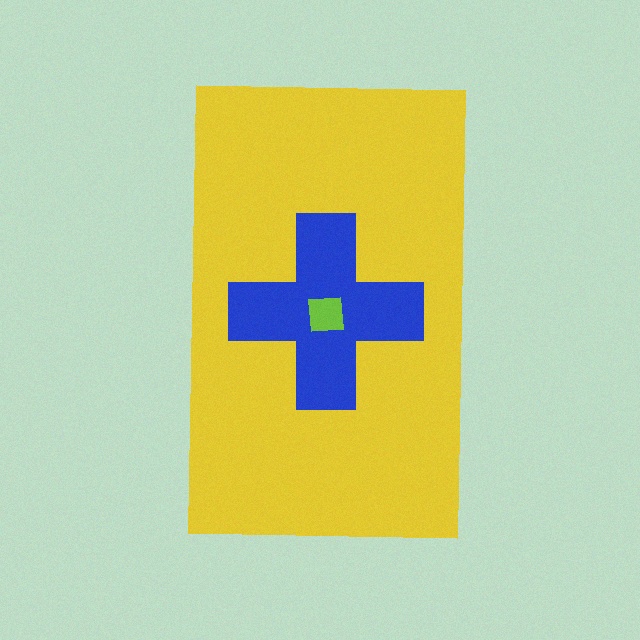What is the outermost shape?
The yellow rectangle.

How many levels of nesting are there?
3.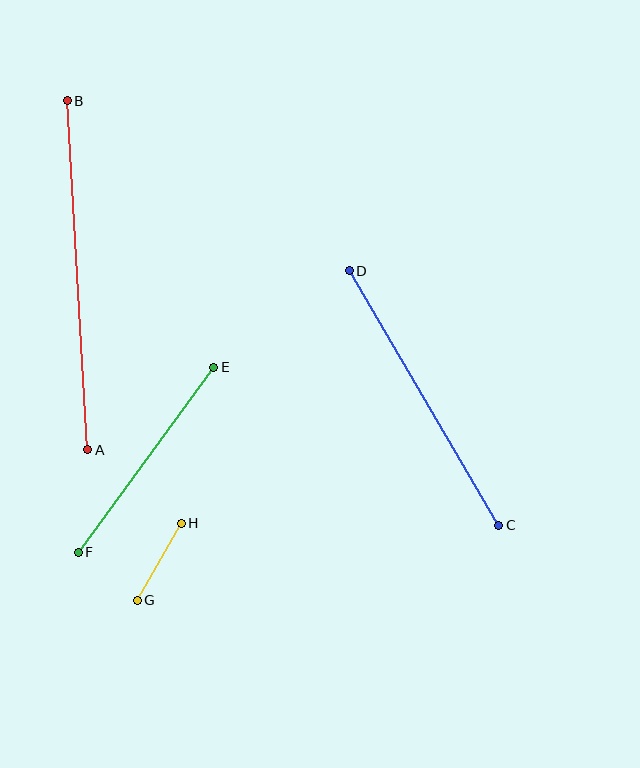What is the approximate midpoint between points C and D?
The midpoint is at approximately (424, 398) pixels.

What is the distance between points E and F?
The distance is approximately 229 pixels.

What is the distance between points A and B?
The distance is approximately 350 pixels.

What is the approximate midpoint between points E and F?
The midpoint is at approximately (146, 460) pixels.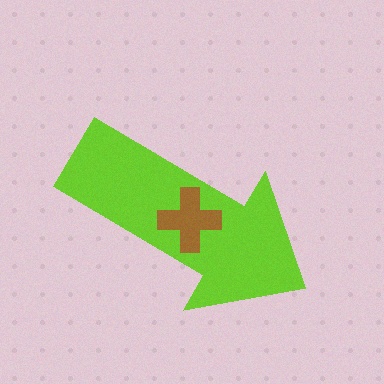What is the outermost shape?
The lime arrow.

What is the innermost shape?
The brown cross.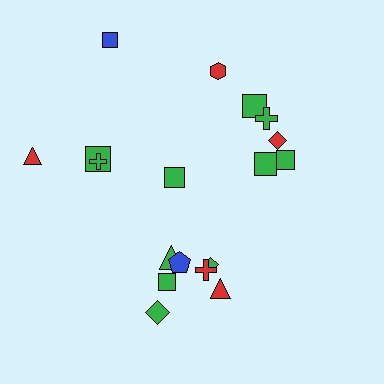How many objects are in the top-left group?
There are 4 objects.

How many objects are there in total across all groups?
There are 18 objects.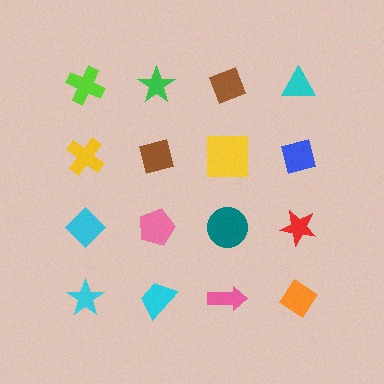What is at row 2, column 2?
A brown square.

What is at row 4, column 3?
A pink arrow.